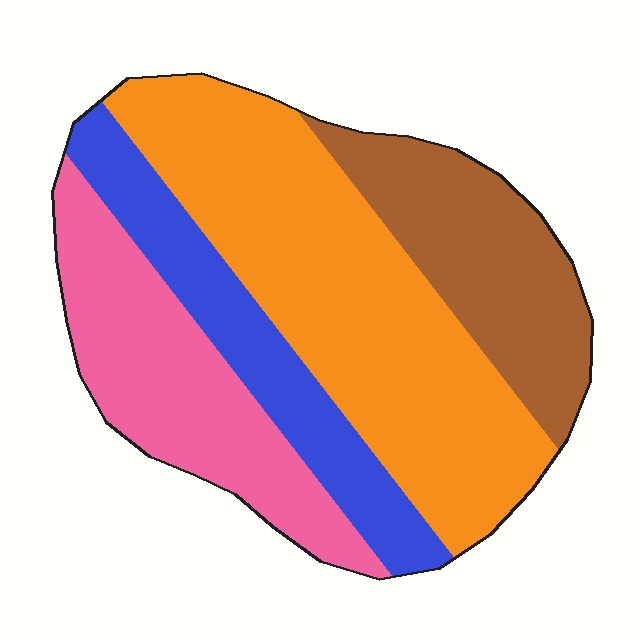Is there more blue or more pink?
Pink.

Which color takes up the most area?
Orange, at roughly 40%.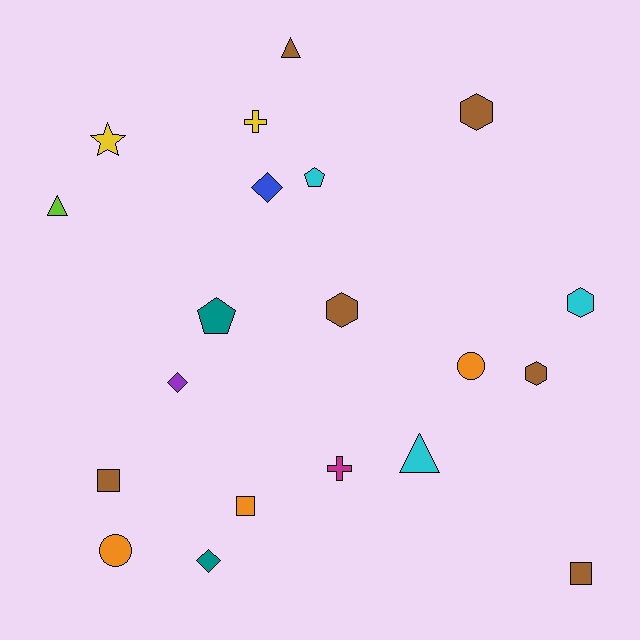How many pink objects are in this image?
There are no pink objects.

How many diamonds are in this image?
There are 3 diamonds.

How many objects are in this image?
There are 20 objects.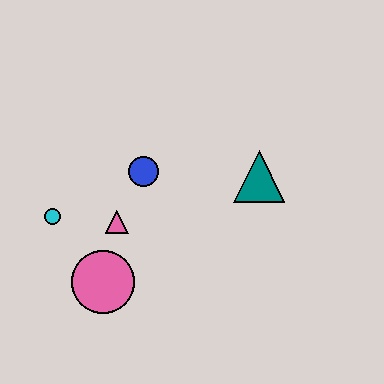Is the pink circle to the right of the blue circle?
No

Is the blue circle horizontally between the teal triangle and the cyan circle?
Yes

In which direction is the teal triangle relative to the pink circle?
The teal triangle is to the right of the pink circle.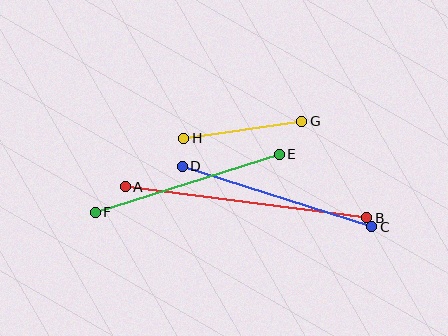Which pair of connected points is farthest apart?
Points A and B are farthest apart.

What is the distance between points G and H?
The distance is approximately 119 pixels.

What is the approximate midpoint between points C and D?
The midpoint is at approximately (277, 196) pixels.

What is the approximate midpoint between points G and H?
The midpoint is at approximately (243, 130) pixels.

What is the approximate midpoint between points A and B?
The midpoint is at approximately (246, 202) pixels.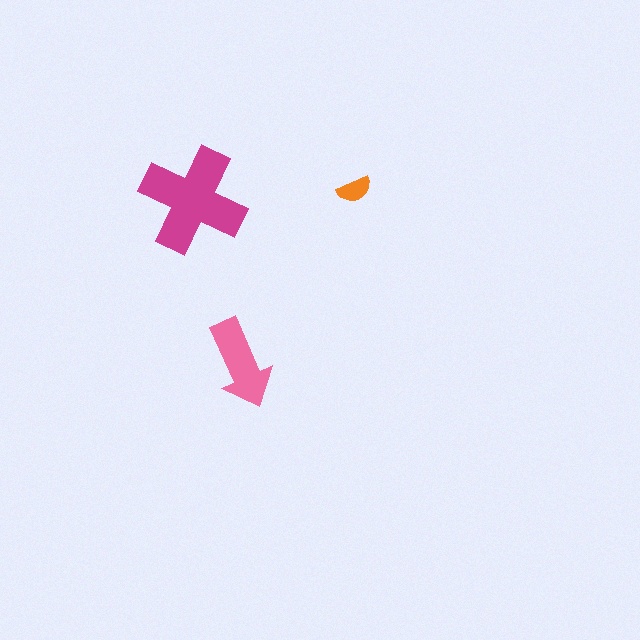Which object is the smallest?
The orange semicircle.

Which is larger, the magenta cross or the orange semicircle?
The magenta cross.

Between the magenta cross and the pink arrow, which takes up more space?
The magenta cross.